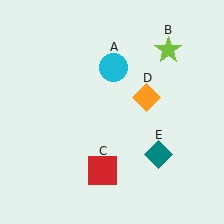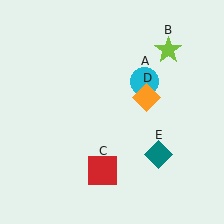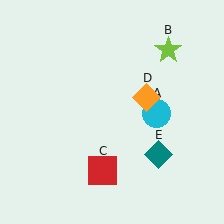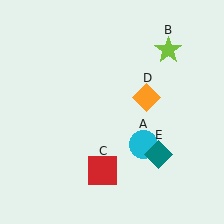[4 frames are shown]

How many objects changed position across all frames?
1 object changed position: cyan circle (object A).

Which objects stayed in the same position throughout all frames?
Lime star (object B) and red square (object C) and orange diamond (object D) and teal diamond (object E) remained stationary.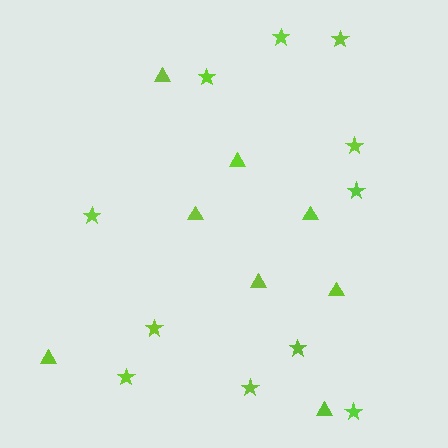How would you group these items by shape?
There are 2 groups: one group of triangles (8) and one group of stars (11).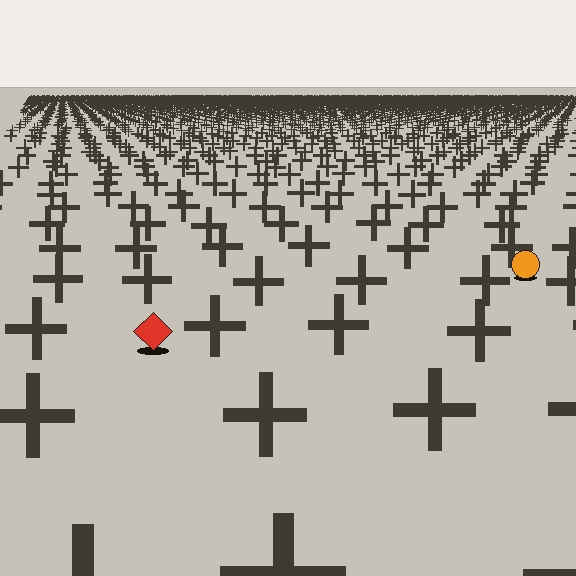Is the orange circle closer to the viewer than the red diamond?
No. The red diamond is closer — you can tell from the texture gradient: the ground texture is coarser near it.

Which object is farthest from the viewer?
The orange circle is farthest from the viewer. It appears smaller and the ground texture around it is denser.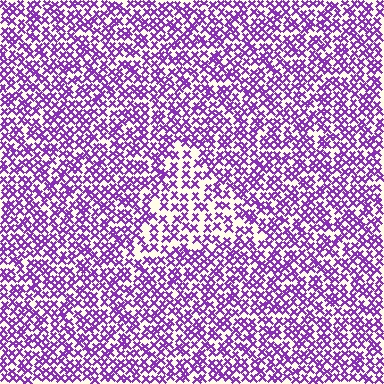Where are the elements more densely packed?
The elements are more densely packed outside the triangle boundary.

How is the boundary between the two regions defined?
The boundary is defined by a change in element density (approximately 1.6x ratio). All elements are the same color, size, and shape.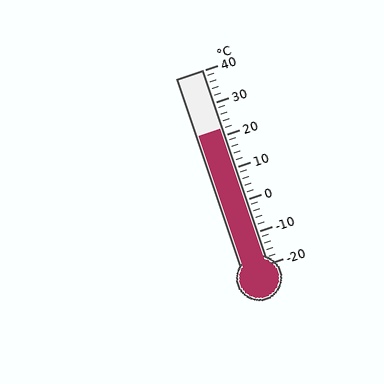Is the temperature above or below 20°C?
The temperature is above 20°C.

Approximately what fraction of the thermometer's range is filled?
The thermometer is filled to approximately 70% of its range.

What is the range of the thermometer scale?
The thermometer scale ranges from -20°C to 40°C.